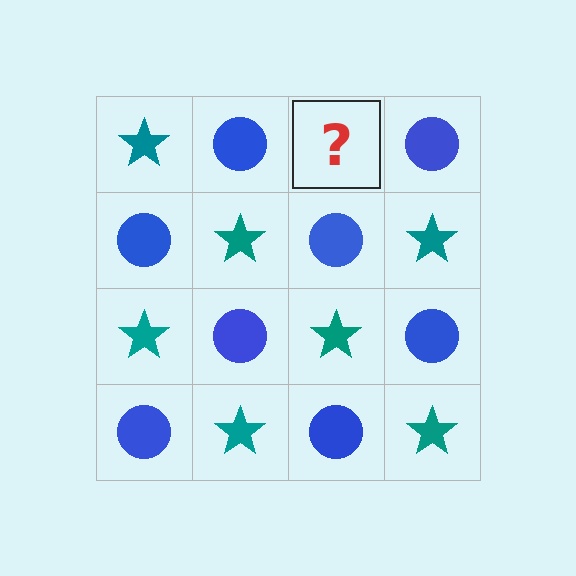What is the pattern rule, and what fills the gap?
The rule is that it alternates teal star and blue circle in a checkerboard pattern. The gap should be filled with a teal star.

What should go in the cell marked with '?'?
The missing cell should contain a teal star.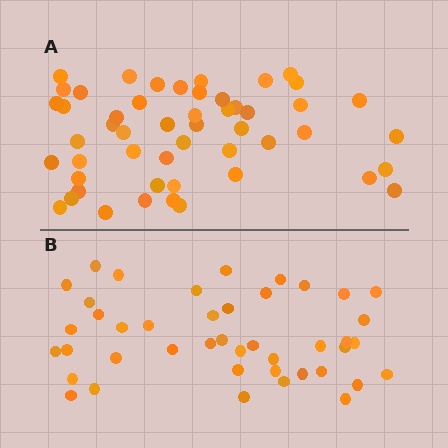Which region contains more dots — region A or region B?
Region A (the top region) has more dots.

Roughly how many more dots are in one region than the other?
Region A has roughly 8 or so more dots than region B.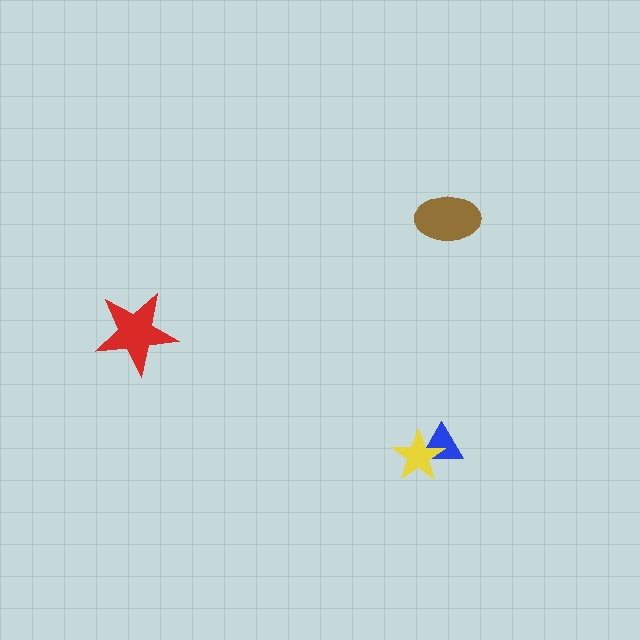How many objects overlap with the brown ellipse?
0 objects overlap with the brown ellipse.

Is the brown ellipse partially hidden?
No, no other shape covers it.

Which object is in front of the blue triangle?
The yellow star is in front of the blue triangle.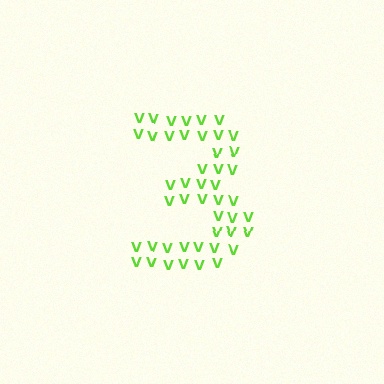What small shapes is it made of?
It is made of small letter V's.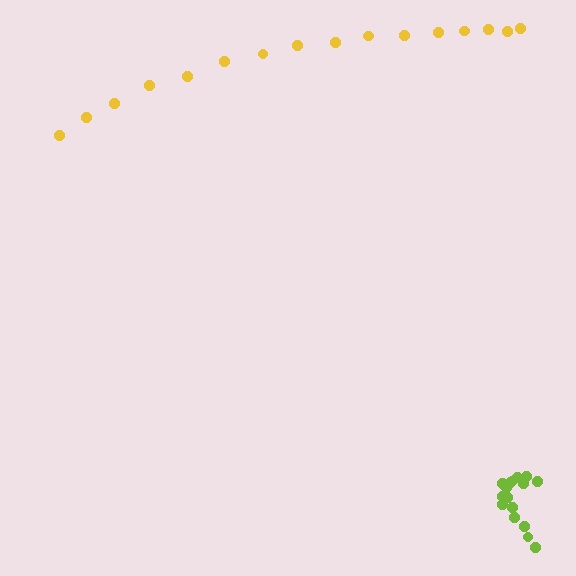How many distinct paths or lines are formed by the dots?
There are 2 distinct paths.